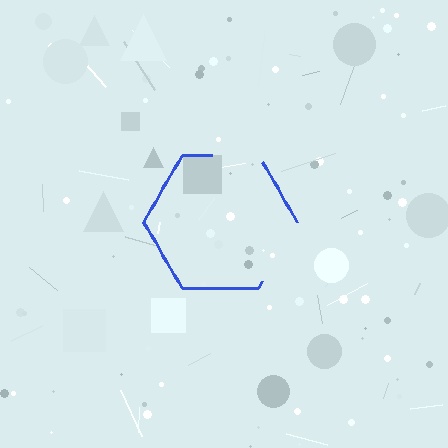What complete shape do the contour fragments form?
The contour fragments form a hexagon.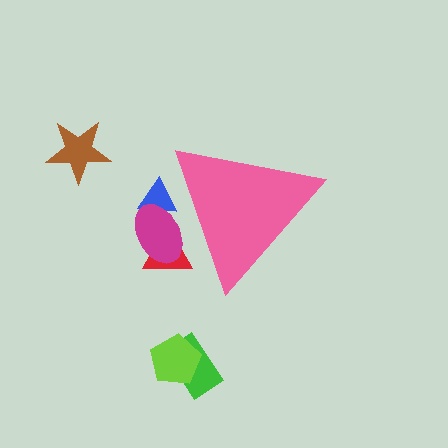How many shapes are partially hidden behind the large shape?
3 shapes are partially hidden.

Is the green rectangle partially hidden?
No, the green rectangle is fully visible.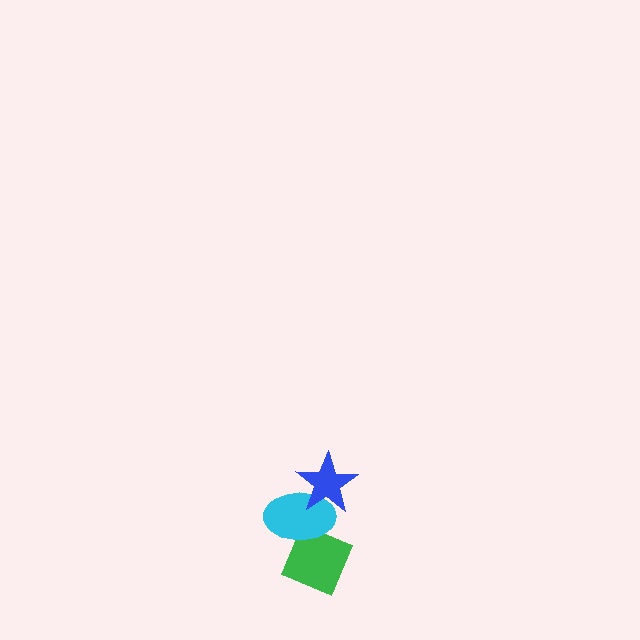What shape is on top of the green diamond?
The cyan ellipse is on top of the green diamond.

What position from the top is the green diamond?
The green diamond is 3rd from the top.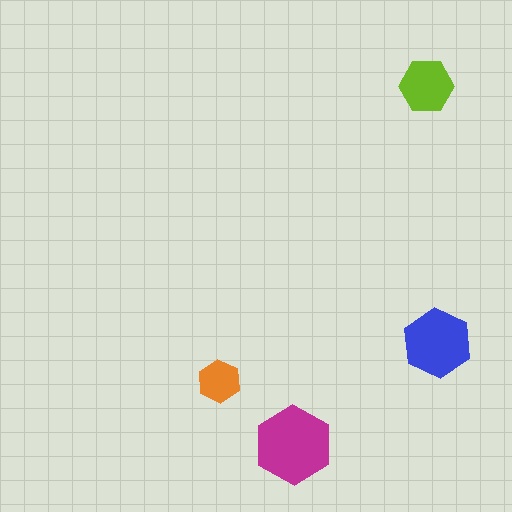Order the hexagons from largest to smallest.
the magenta one, the blue one, the lime one, the orange one.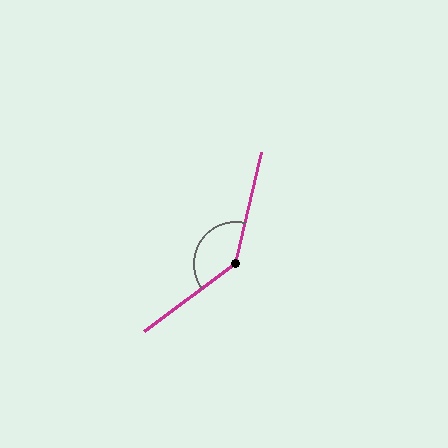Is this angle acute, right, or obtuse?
It is obtuse.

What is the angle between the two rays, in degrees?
Approximately 140 degrees.